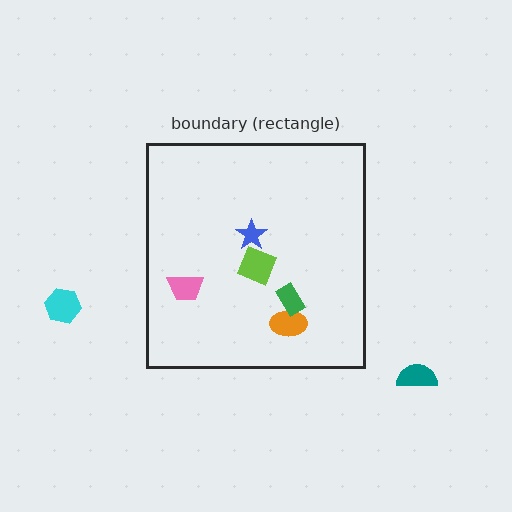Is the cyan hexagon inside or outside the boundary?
Outside.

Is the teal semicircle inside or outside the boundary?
Outside.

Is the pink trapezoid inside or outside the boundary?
Inside.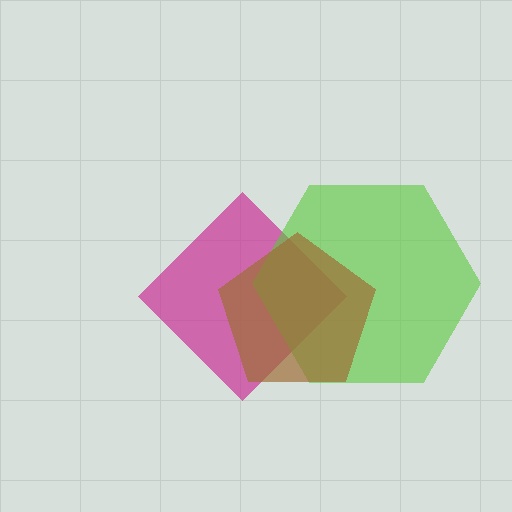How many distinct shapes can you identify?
There are 3 distinct shapes: a magenta diamond, a lime hexagon, a brown pentagon.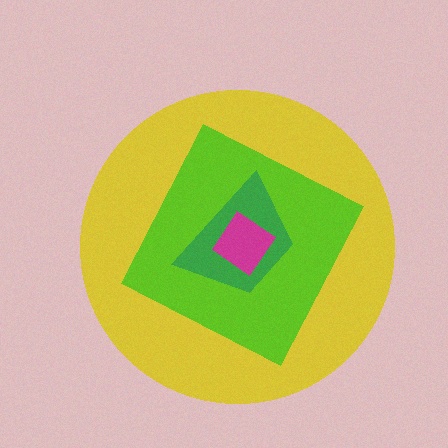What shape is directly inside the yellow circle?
The lime diamond.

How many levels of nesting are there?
4.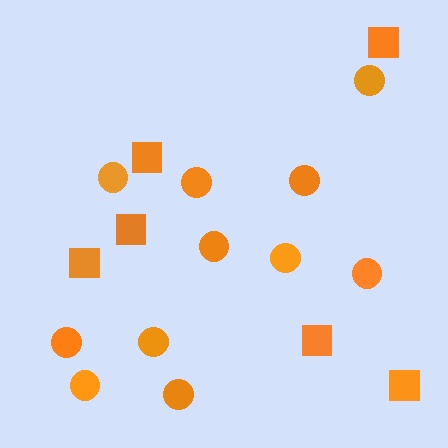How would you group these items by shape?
There are 2 groups: one group of circles (11) and one group of squares (6).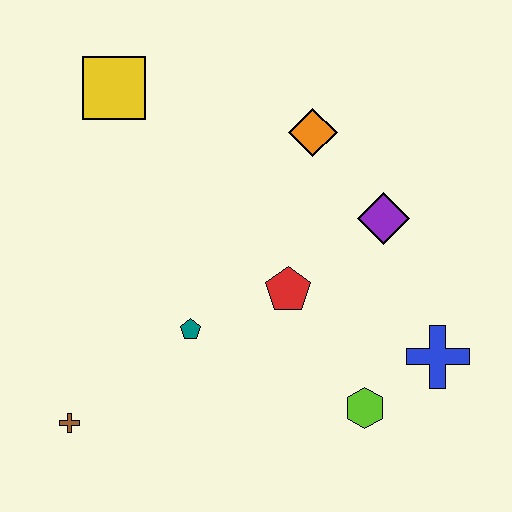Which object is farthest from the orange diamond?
The brown cross is farthest from the orange diamond.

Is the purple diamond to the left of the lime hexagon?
No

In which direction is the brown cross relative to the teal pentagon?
The brown cross is to the left of the teal pentagon.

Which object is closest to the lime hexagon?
The blue cross is closest to the lime hexagon.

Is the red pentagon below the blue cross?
No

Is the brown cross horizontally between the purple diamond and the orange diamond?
No